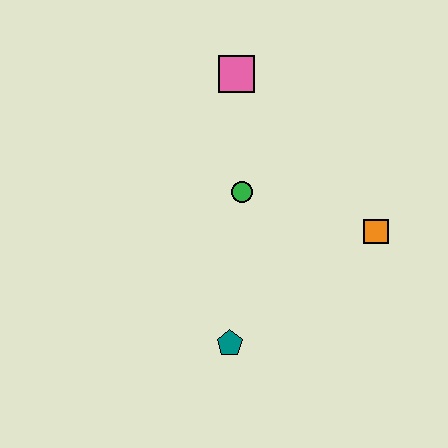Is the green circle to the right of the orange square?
No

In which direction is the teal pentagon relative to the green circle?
The teal pentagon is below the green circle.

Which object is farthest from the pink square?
The teal pentagon is farthest from the pink square.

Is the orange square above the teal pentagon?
Yes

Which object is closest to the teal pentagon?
The green circle is closest to the teal pentagon.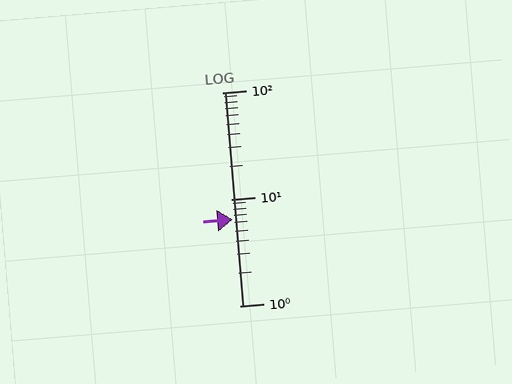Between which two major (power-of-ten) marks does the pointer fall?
The pointer is between 1 and 10.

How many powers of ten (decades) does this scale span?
The scale spans 2 decades, from 1 to 100.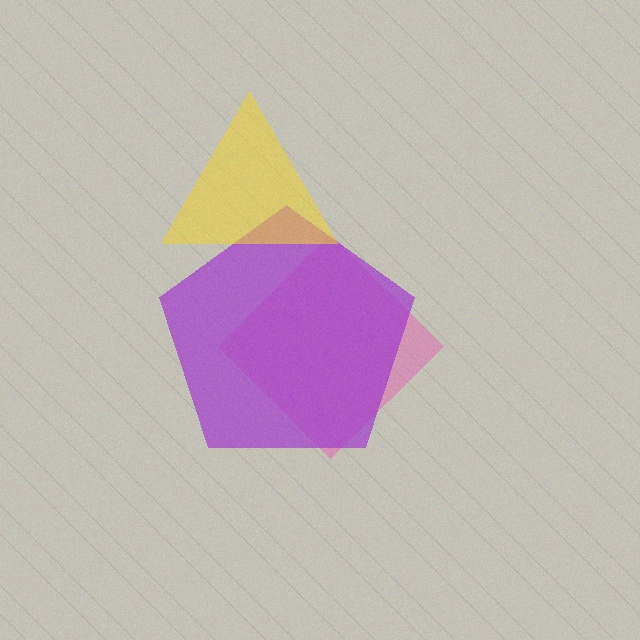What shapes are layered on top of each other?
The layered shapes are: a pink diamond, a purple pentagon, a yellow triangle.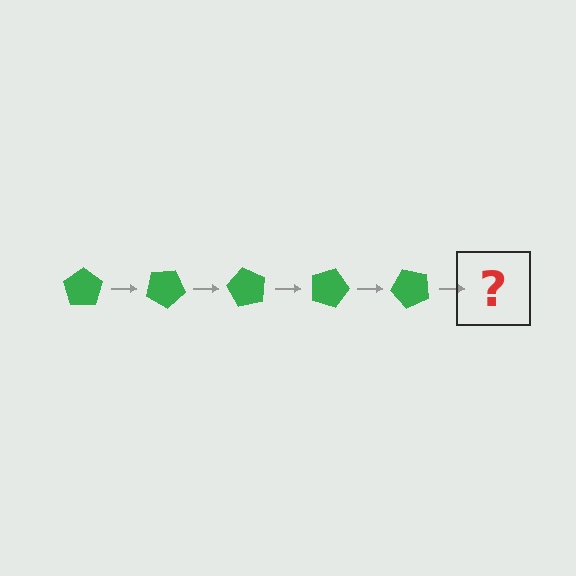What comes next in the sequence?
The next element should be a green pentagon rotated 150 degrees.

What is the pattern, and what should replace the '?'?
The pattern is that the pentagon rotates 30 degrees each step. The '?' should be a green pentagon rotated 150 degrees.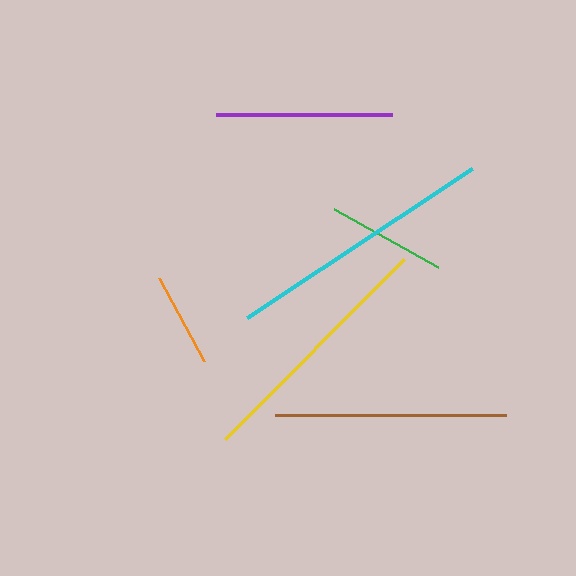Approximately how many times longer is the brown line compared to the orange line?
The brown line is approximately 2.5 times the length of the orange line.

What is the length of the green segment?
The green segment is approximately 119 pixels long.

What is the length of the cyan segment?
The cyan segment is approximately 270 pixels long.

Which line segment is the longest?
The cyan line is the longest at approximately 270 pixels.